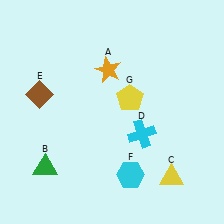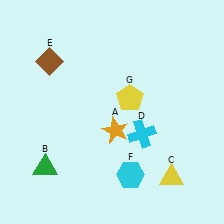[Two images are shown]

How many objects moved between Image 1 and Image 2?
2 objects moved between the two images.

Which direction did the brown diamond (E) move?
The brown diamond (E) moved up.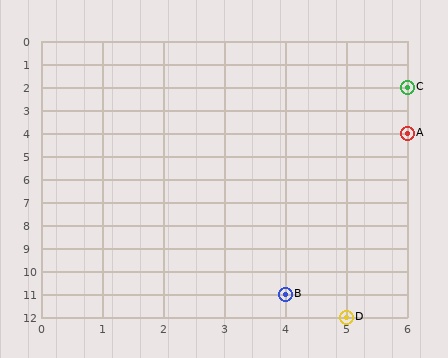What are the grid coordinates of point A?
Point A is at grid coordinates (6, 4).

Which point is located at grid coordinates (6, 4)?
Point A is at (6, 4).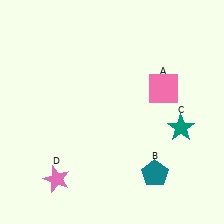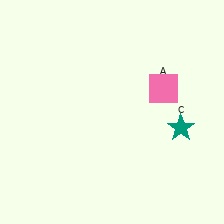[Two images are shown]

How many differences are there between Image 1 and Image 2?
There are 2 differences between the two images.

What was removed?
The teal pentagon (B), the pink star (D) were removed in Image 2.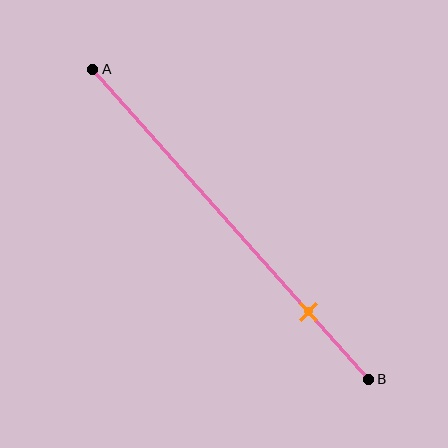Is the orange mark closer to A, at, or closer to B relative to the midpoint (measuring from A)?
The orange mark is closer to point B than the midpoint of segment AB.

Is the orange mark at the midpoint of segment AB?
No, the mark is at about 80% from A, not at the 50% midpoint.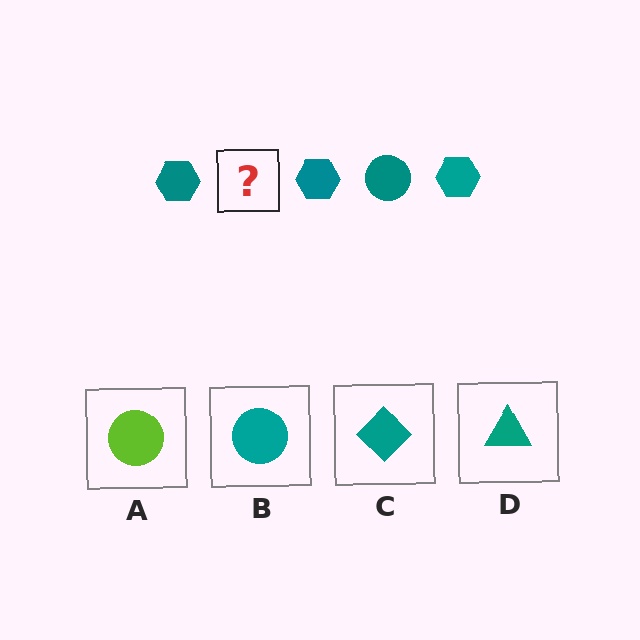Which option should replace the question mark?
Option B.